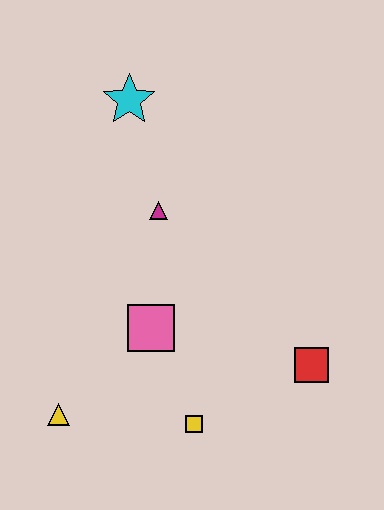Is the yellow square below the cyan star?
Yes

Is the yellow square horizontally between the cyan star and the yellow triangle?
No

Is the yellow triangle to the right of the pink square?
No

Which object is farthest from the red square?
The cyan star is farthest from the red square.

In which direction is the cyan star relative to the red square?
The cyan star is above the red square.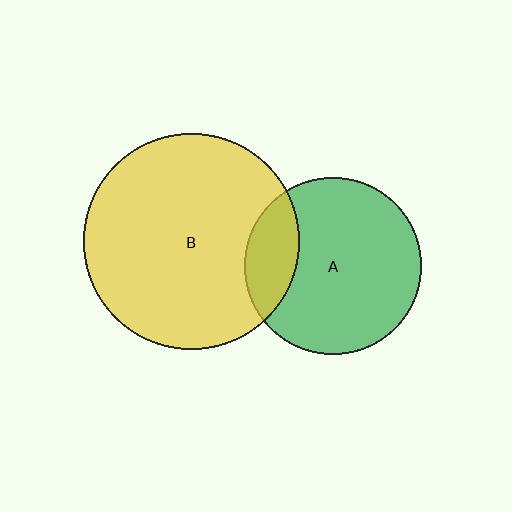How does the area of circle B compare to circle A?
Approximately 1.5 times.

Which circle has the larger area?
Circle B (yellow).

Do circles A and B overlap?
Yes.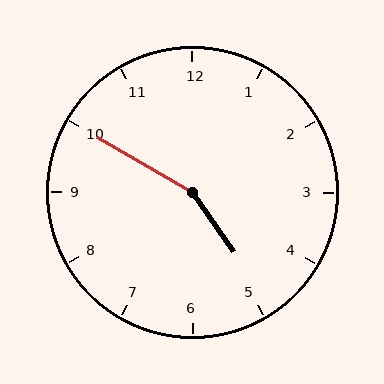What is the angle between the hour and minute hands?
Approximately 155 degrees.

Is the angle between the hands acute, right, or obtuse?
It is obtuse.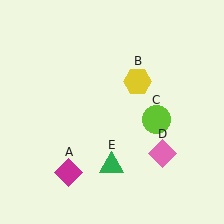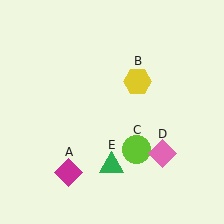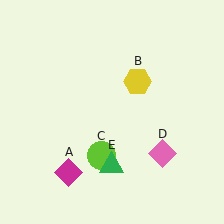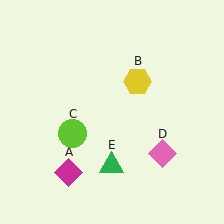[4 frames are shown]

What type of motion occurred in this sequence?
The lime circle (object C) rotated clockwise around the center of the scene.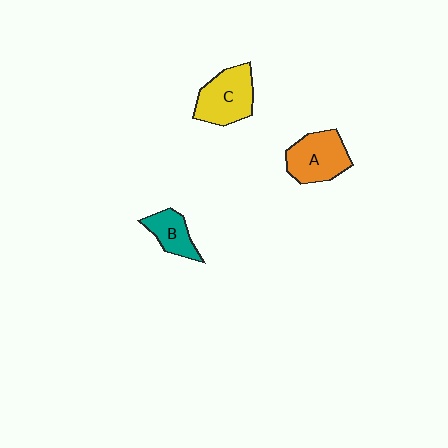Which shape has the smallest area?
Shape B (teal).